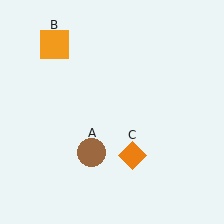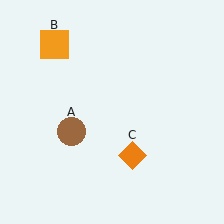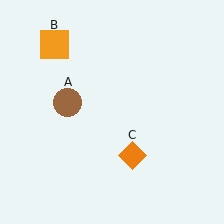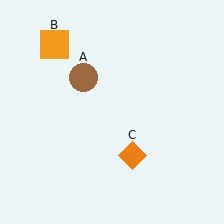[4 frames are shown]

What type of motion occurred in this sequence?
The brown circle (object A) rotated clockwise around the center of the scene.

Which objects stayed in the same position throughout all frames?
Orange square (object B) and orange diamond (object C) remained stationary.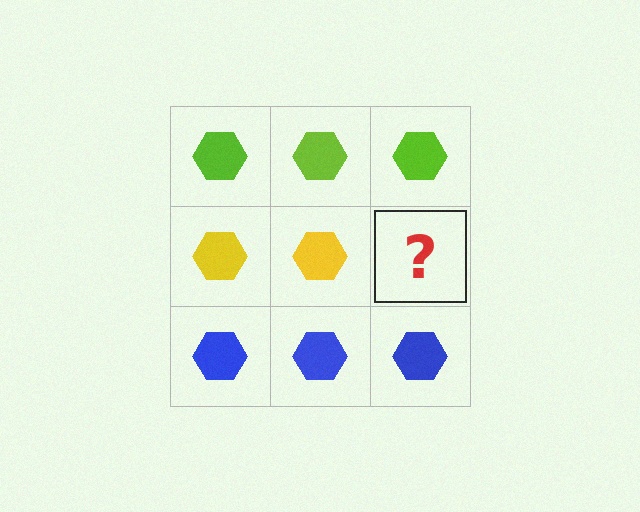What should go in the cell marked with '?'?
The missing cell should contain a yellow hexagon.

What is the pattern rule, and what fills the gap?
The rule is that each row has a consistent color. The gap should be filled with a yellow hexagon.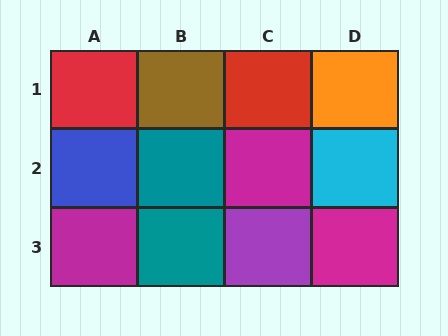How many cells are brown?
1 cell is brown.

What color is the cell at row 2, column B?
Teal.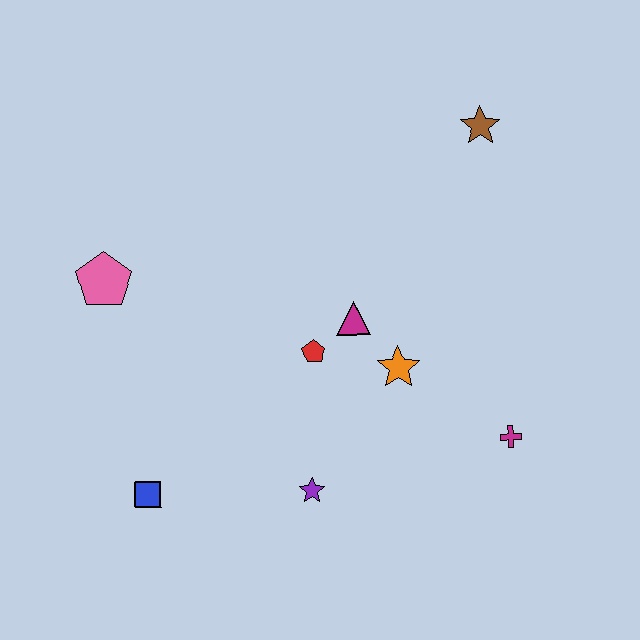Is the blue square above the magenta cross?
No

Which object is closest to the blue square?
The purple star is closest to the blue square.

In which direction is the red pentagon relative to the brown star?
The red pentagon is below the brown star.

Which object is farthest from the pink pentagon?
The magenta cross is farthest from the pink pentagon.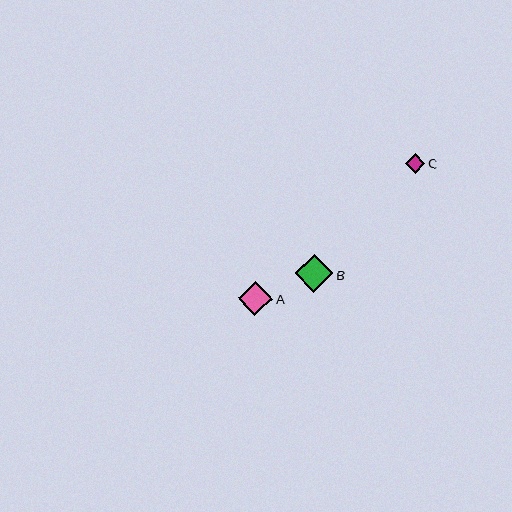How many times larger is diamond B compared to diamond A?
Diamond B is approximately 1.1 times the size of diamond A.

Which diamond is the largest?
Diamond B is the largest with a size of approximately 38 pixels.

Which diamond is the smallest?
Diamond C is the smallest with a size of approximately 20 pixels.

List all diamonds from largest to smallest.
From largest to smallest: B, A, C.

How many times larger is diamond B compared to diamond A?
Diamond B is approximately 1.1 times the size of diamond A.